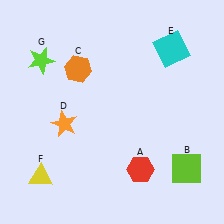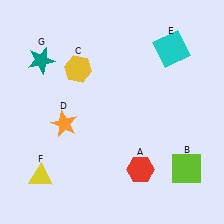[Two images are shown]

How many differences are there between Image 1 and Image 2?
There are 2 differences between the two images.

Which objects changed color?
C changed from orange to yellow. G changed from lime to teal.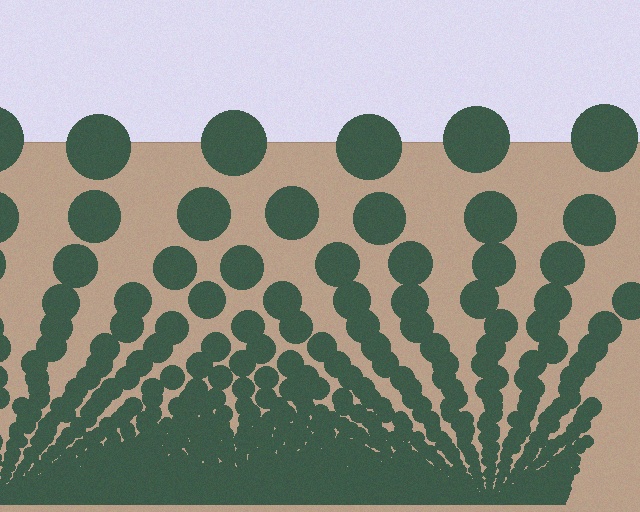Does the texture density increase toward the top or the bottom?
Density increases toward the bottom.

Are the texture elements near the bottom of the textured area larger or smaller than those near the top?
Smaller. The gradient is inverted — elements near the bottom are smaller and denser.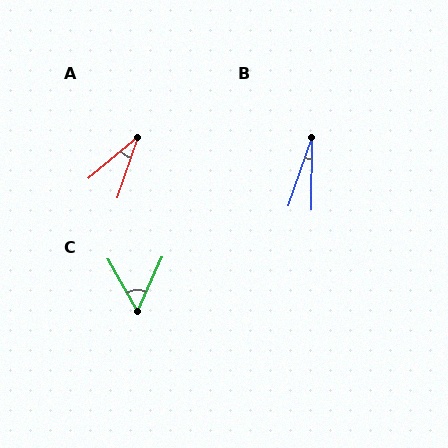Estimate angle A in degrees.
Approximately 31 degrees.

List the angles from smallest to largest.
B (18°), A (31°), C (53°).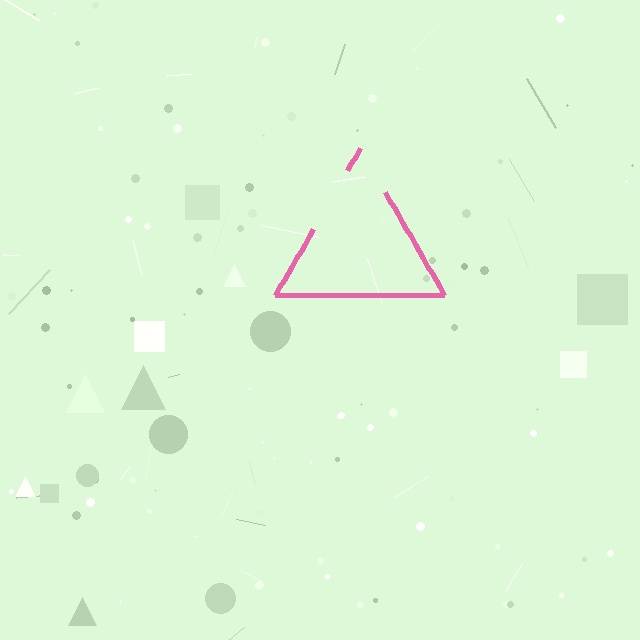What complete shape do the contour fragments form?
The contour fragments form a triangle.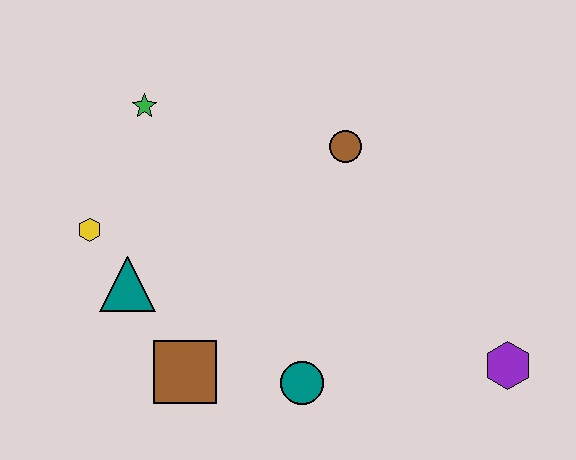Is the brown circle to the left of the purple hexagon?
Yes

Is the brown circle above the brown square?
Yes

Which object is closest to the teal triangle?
The yellow hexagon is closest to the teal triangle.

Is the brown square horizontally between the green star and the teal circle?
Yes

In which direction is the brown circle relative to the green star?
The brown circle is to the right of the green star.